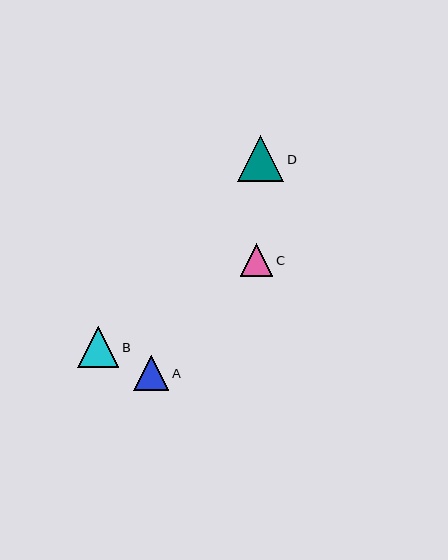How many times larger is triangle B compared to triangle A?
Triangle B is approximately 1.2 times the size of triangle A.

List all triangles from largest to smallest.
From largest to smallest: D, B, A, C.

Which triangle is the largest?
Triangle D is the largest with a size of approximately 46 pixels.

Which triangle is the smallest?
Triangle C is the smallest with a size of approximately 32 pixels.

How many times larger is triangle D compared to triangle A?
Triangle D is approximately 1.3 times the size of triangle A.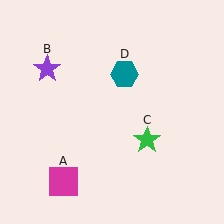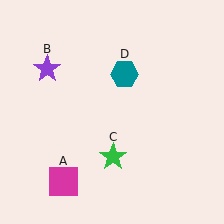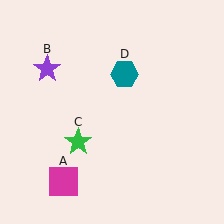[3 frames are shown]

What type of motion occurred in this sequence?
The green star (object C) rotated clockwise around the center of the scene.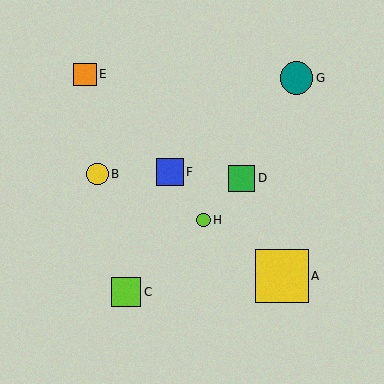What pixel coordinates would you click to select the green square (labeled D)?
Click at (242, 178) to select the green square D.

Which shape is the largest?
The yellow square (labeled A) is the largest.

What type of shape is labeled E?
Shape E is an orange square.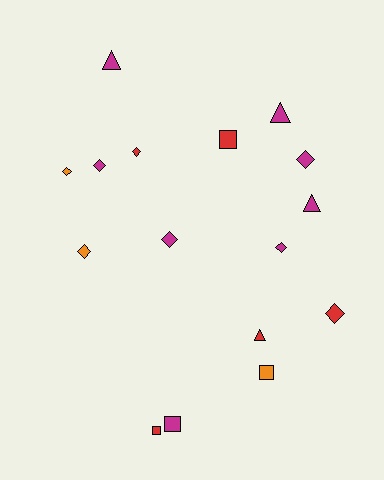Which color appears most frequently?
Magenta, with 8 objects.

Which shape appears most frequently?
Diamond, with 8 objects.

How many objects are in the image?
There are 16 objects.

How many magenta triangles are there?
There are 3 magenta triangles.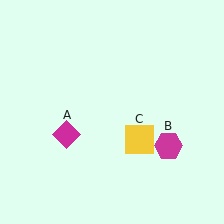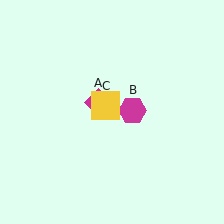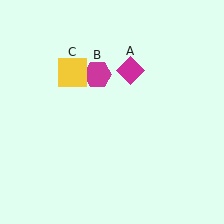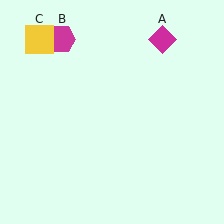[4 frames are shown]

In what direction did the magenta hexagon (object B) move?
The magenta hexagon (object B) moved up and to the left.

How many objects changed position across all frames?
3 objects changed position: magenta diamond (object A), magenta hexagon (object B), yellow square (object C).